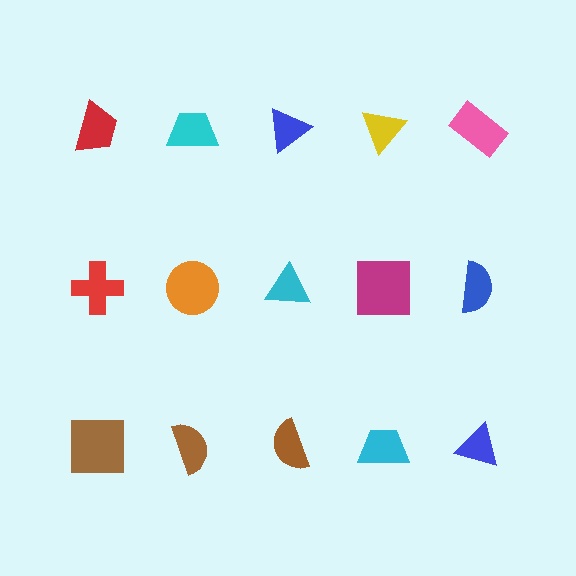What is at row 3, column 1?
A brown square.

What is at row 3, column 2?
A brown semicircle.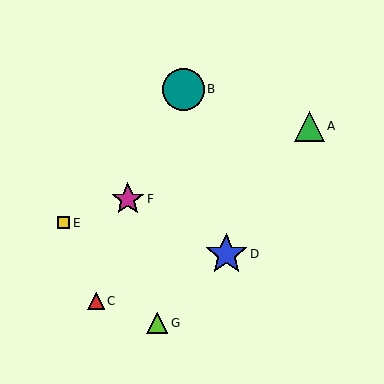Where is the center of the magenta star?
The center of the magenta star is at (128, 199).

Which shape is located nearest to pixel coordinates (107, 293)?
The red triangle (labeled C) at (96, 301) is nearest to that location.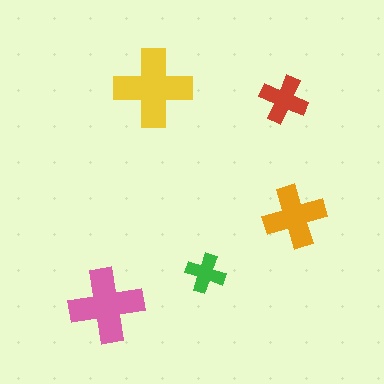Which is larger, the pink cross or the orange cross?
The pink one.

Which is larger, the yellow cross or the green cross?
The yellow one.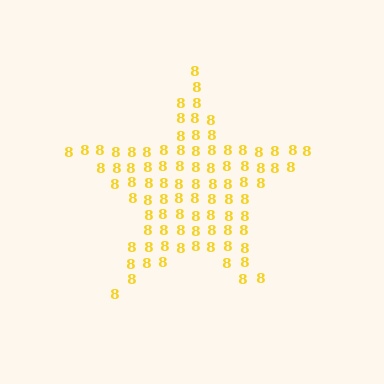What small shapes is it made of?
It is made of small digit 8's.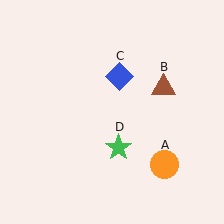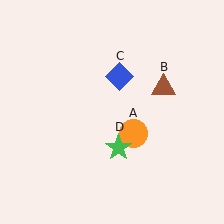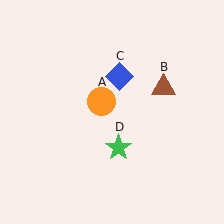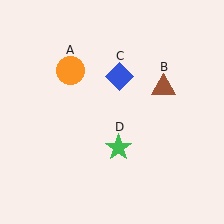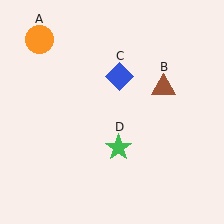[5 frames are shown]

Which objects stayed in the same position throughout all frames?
Brown triangle (object B) and blue diamond (object C) and green star (object D) remained stationary.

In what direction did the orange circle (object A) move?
The orange circle (object A) moved up and to the left.